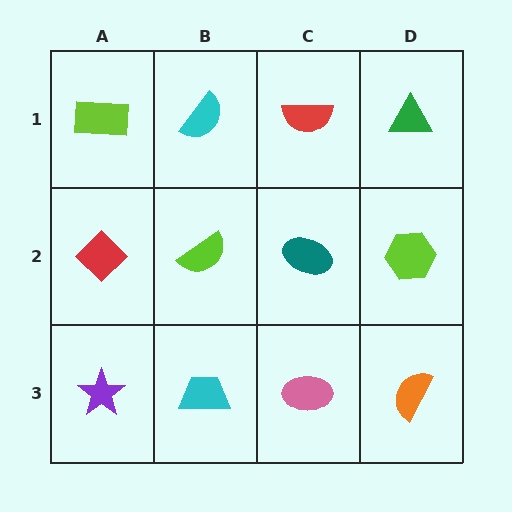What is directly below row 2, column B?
A cyan trapezoid.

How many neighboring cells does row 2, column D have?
3.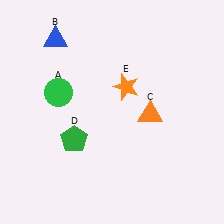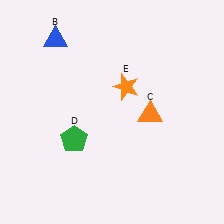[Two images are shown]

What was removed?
The green circle (A) was removed in Image 2.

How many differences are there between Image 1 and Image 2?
There is 1 difference between the two images.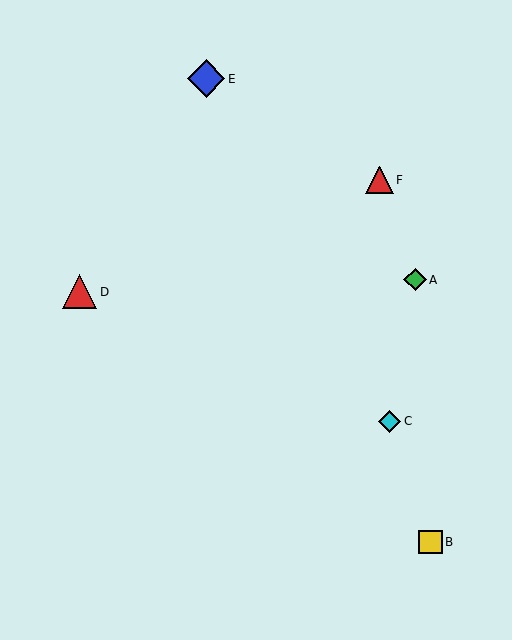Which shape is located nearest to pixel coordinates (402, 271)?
The green diamond (labeled A) at (415, 280) is nearest to that location.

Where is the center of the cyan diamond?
The center of the cyan diamond is at (390, 421).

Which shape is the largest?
The blue diamond (labeled E) is the largest.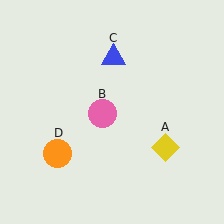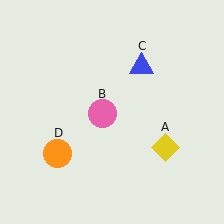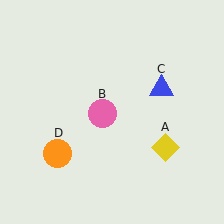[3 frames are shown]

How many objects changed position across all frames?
1 object changed position: blue triangle (object C).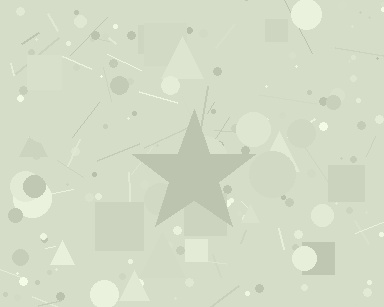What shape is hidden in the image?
A star is hidden in the image.